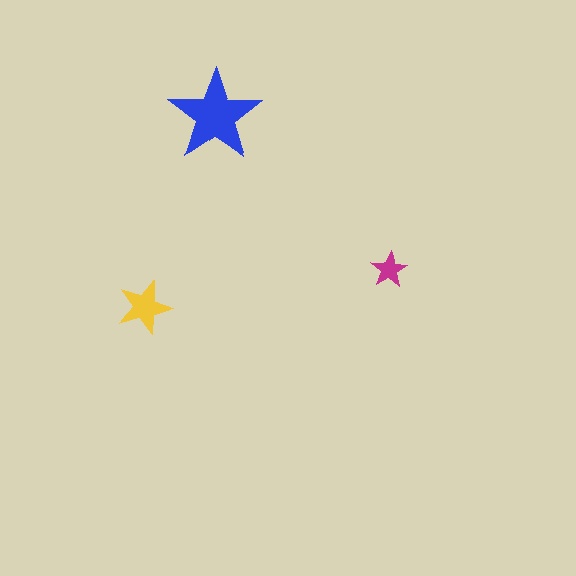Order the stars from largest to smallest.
the blue one, the yellow one, the magenta one.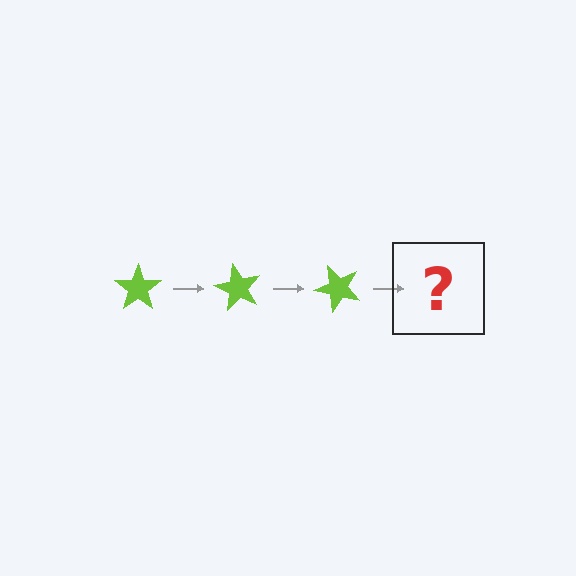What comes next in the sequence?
The next element should be a lime star rotated 180 degrees.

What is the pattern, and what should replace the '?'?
The pattern is that the star rotates 60 degrees each step. The '?' should be a lime star rotated 180 degrees.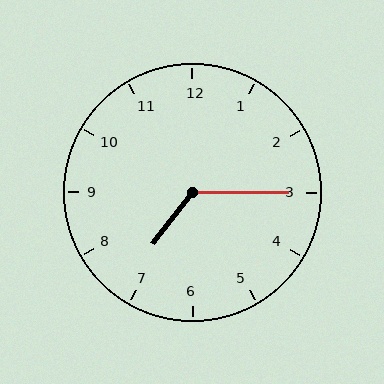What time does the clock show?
7:15.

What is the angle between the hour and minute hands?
Approximately 128 degrees.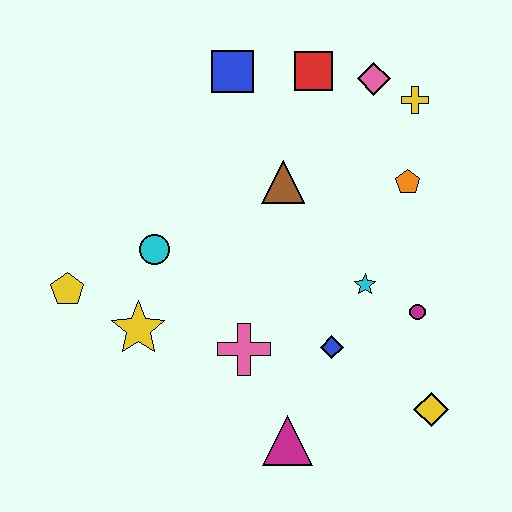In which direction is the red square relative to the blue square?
The red square is to the right of the blue square.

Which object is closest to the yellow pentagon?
The yellow star is closest to the yellow pentagon.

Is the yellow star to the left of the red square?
Yes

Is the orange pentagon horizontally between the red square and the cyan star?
No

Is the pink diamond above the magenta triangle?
Yes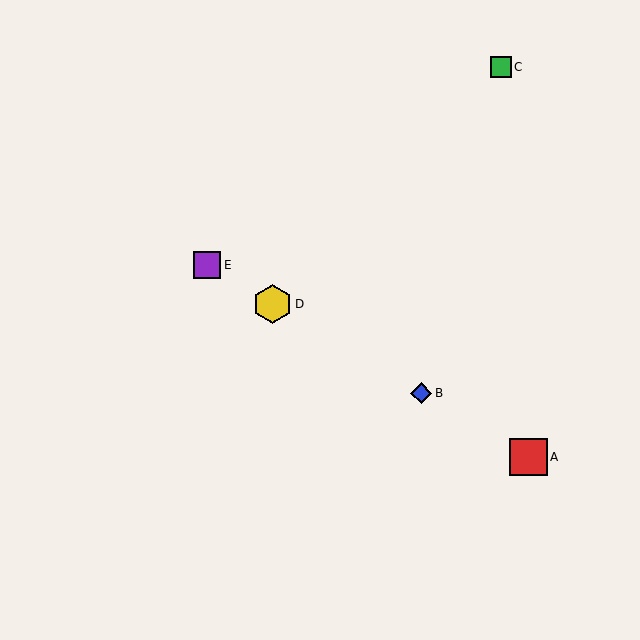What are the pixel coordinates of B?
Object B is at (421, 393).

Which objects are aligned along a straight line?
Objects A, B, D, E are aligned along a straight line.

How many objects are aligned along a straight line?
4 objects (A, B, D, E) are aligned along a straight line.